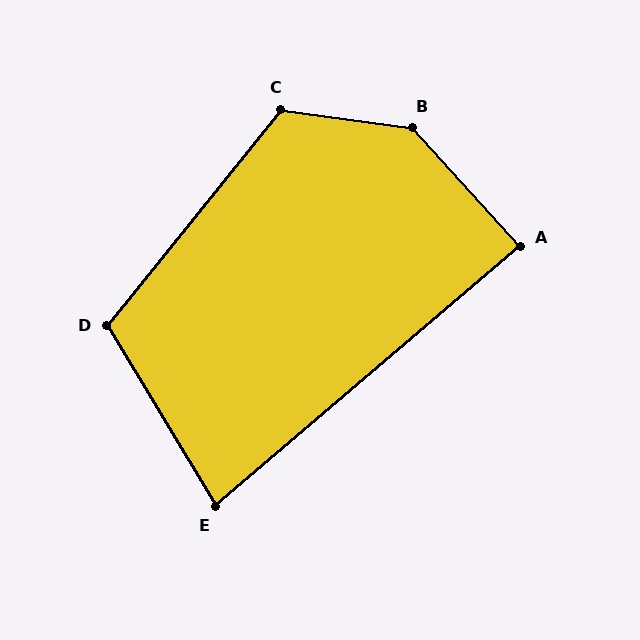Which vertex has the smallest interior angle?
E, at approximately 81 degrees.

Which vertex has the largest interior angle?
B, at approximately 140 degrees.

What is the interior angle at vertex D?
Approximately 110 degrees (obtuse).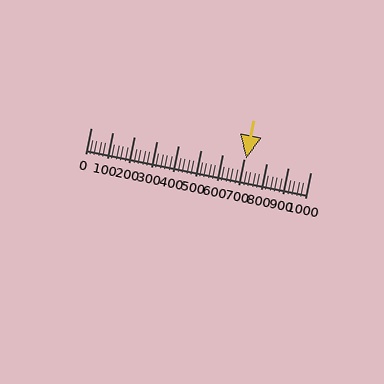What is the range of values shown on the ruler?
The ruler shows values from 0 to 1000.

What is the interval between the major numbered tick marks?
The major tick marks are spaced 100 units apart.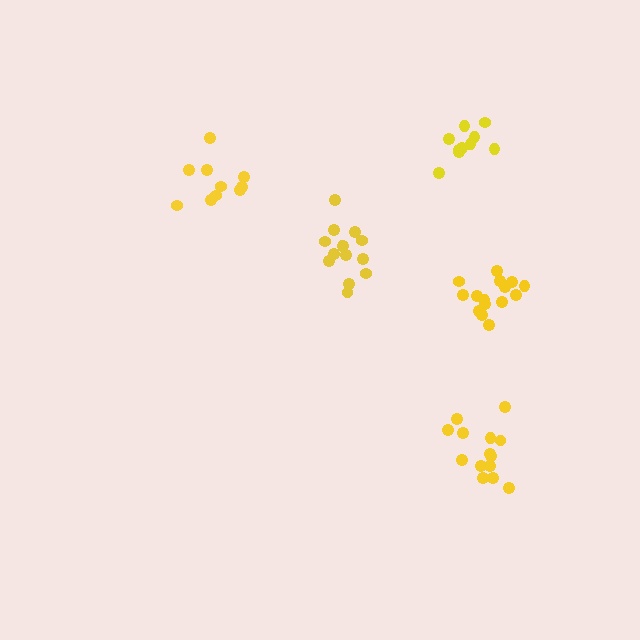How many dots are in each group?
Group 1: 10 dots, Group 2: 14 dots, Group 3: 10 dots, Group 4: 14 dots, Group 5: 15 dots (63 total).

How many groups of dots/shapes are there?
There are 5 groups.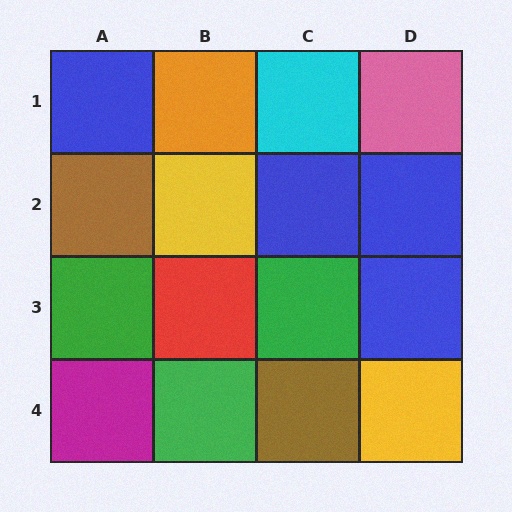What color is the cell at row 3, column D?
Blue.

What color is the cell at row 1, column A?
Blue.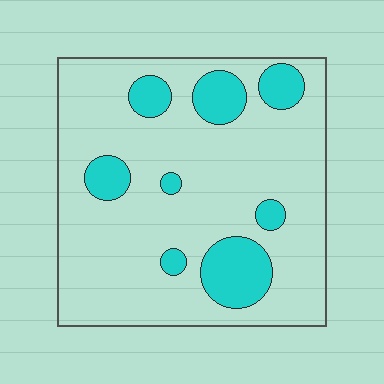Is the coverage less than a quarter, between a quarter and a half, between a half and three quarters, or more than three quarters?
Less than a quarter.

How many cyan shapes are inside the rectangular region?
8.